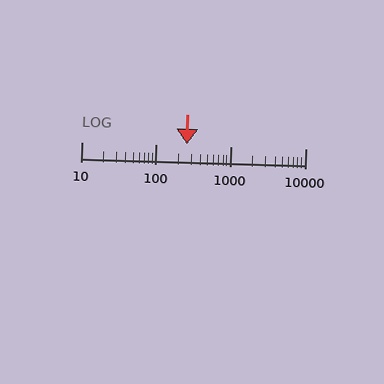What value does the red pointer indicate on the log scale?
The pointer indicates approximately 260.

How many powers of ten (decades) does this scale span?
The scale spans 3 decades, from 10 to 10000.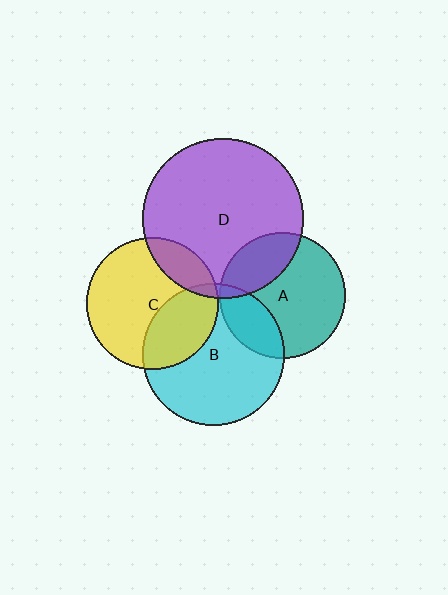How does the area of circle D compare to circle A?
Approximately 1.6 times.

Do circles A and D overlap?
Yes.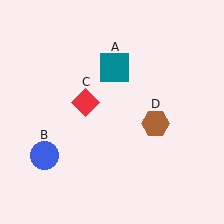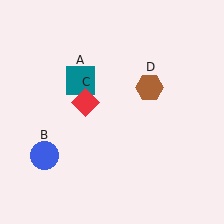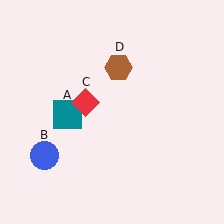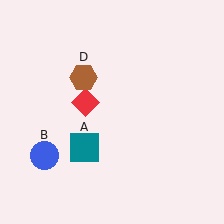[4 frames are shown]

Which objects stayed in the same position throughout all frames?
Blue circle (object B) and red diamond (object C) remained stationary.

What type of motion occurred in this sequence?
The teal square (object A), brown hexagon (object D) rotated counterclockwise around the center of the scene.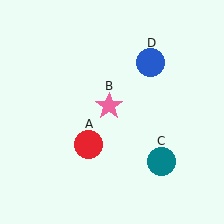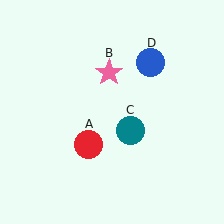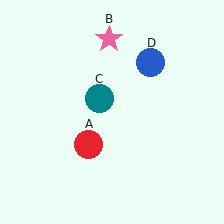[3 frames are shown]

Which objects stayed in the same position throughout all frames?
Red circle (object A) and blue circle (object D) remained stationary.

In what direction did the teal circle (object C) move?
The teal circle (object C) moved up and to the left.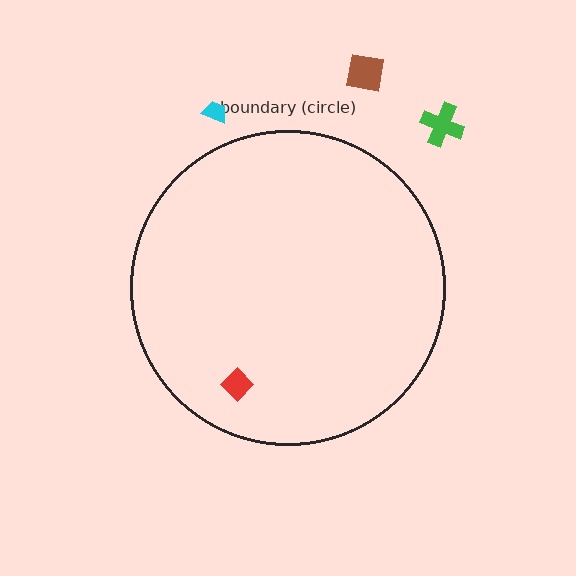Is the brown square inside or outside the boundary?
Outside.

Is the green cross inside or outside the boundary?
Outside.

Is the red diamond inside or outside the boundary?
Inside.